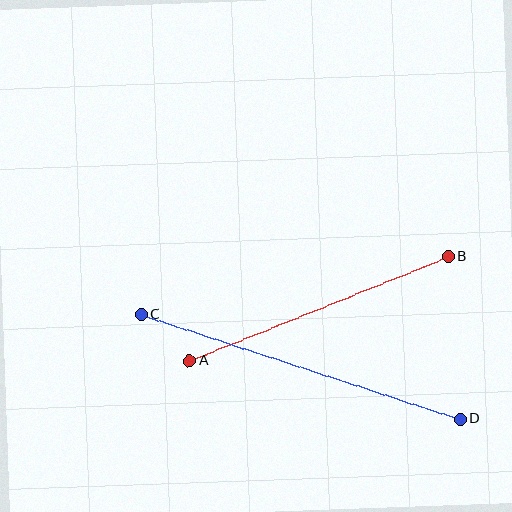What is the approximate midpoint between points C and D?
The midpoint is at approximately (301, 367) pixels.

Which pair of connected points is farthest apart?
Points C and D are farthest apart.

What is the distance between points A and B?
The distance is approximately 279 pixels.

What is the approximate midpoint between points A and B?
The midpoint is at approximately (319, 309) pixels.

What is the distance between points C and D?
The distance is approximately 336 pixels.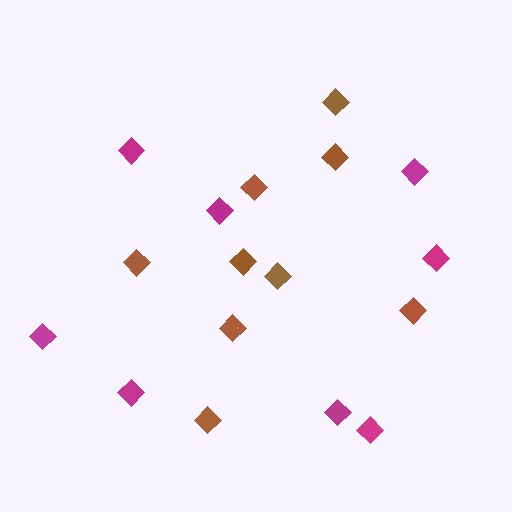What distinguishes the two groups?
There are 2 groups: one group of brown diamonds (9) and one group of magenta diamonds (8).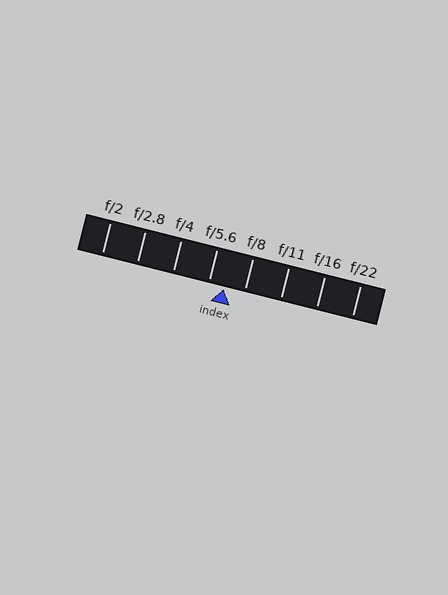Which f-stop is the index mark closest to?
The index mark is closest to f/5.6.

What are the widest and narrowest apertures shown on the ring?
The widest aperture shown is f/2 and the narrowest is f/22.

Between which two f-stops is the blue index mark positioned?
The index mark is between f/5.6 and f/8.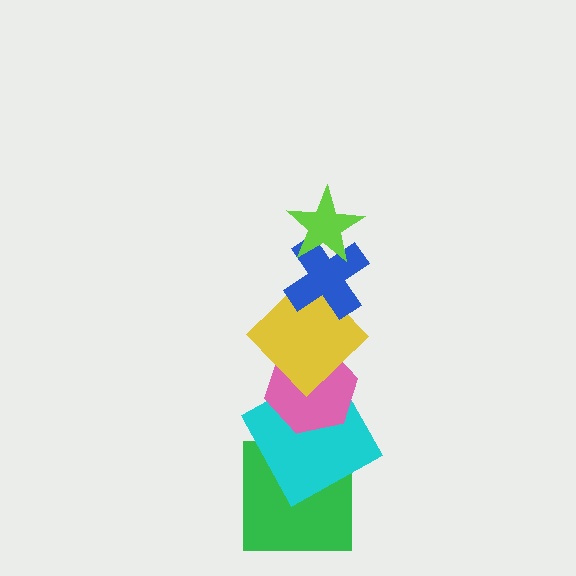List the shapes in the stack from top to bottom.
From top to bottom: the lime star, the blue cross, the yellow diamond, the pink hexagon, the cyan square, the green square.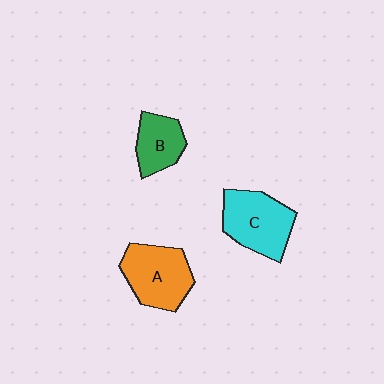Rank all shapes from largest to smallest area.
From largest to smallest: C (cyan), A (orange), B (green).